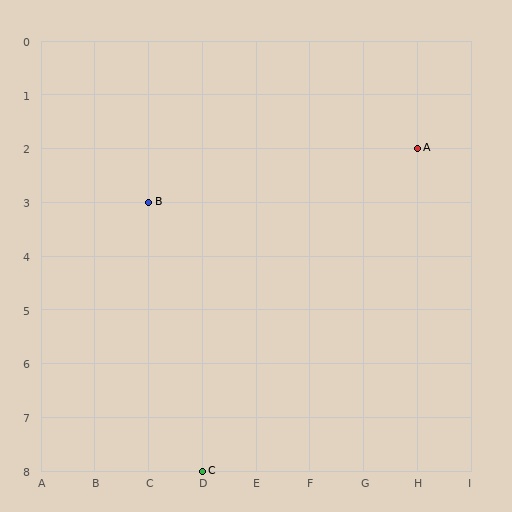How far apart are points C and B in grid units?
Points C and B are 1 column and 5 rows apart (about 5.1 grid units diagonally).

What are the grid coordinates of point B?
Point B is at grid coordinates (C, 3).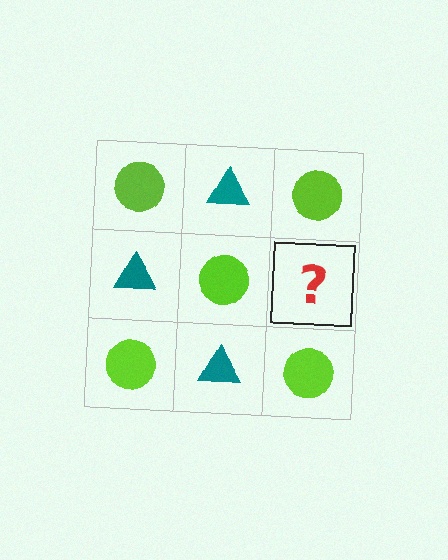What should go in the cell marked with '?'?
The missing cell should contain a teal triangle.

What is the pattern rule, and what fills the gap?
The rule is that it alternates lime circle and teal triangle in a checkerboard pattern. The gap should be filled with a teal triangle.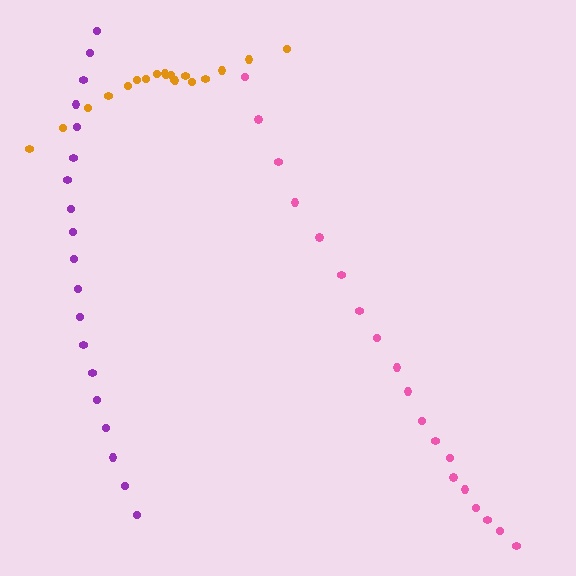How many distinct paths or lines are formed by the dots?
There are 3 distinct paths.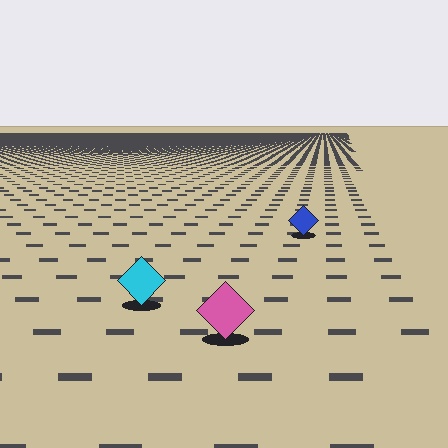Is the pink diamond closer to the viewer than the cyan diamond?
Yes. The pink diamond is closer — you can tell from the texture gradient: the ground texture is coarser near it.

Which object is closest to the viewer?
The pink diamond is closest. The texture marks near it are larger and more spread out.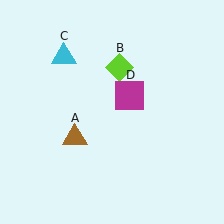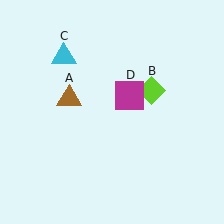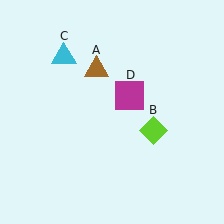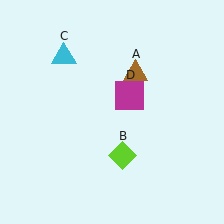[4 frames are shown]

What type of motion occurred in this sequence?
The brown triangle (object A), lime diamond (object B) rotated clockwise around the center of the scene.